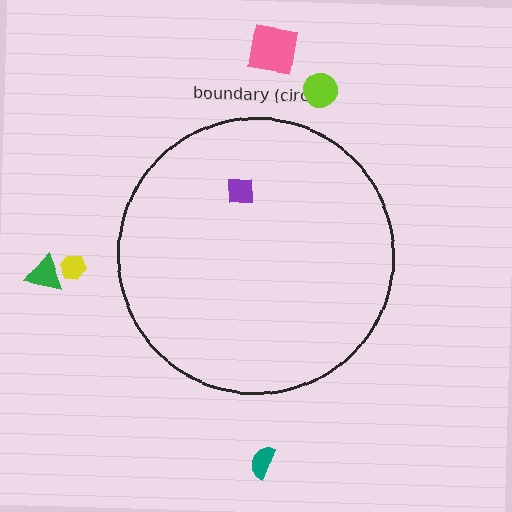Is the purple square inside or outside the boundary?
Inside.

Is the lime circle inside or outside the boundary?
Outside.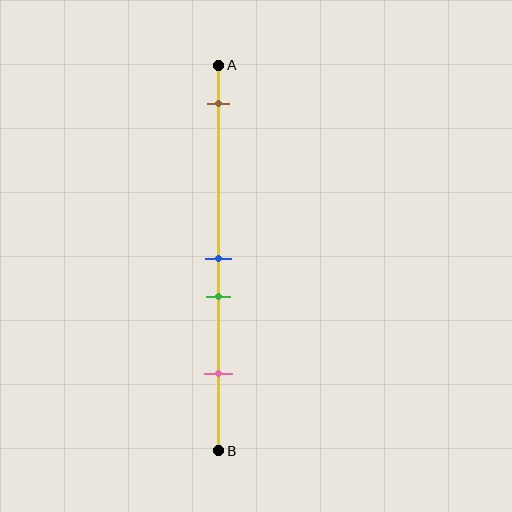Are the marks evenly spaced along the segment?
No, the marks are not evenly spaced.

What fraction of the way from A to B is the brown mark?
The brown mark is approximately 10% (0.1) of the way from A to B.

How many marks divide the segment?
There are 4 marks dividing the segment.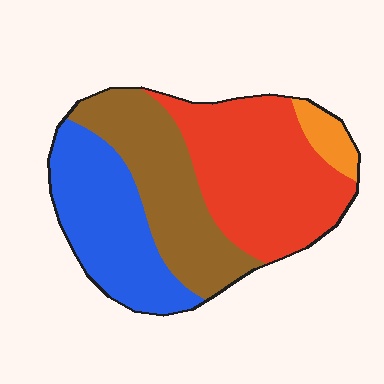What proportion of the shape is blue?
Blue covers about 30% of the shape.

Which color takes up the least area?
Orange, at roughly 5%.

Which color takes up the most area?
Red, at roughly 40%.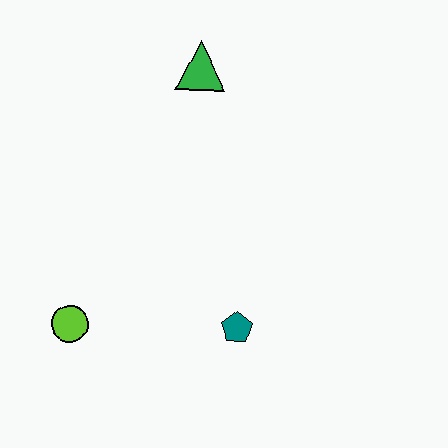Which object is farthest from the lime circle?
The green triangle is farthest from the lime circle.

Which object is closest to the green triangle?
The teal pentagon is closest to the green triangle.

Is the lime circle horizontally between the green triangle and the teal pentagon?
No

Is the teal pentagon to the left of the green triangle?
No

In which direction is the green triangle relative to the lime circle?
The green triangle is above the lime circle.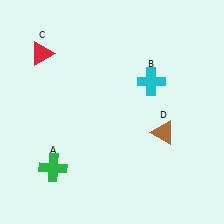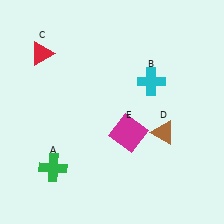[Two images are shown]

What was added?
A magenta square (E) was added in Image 2.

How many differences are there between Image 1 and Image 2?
There is 1 difference between the two images.